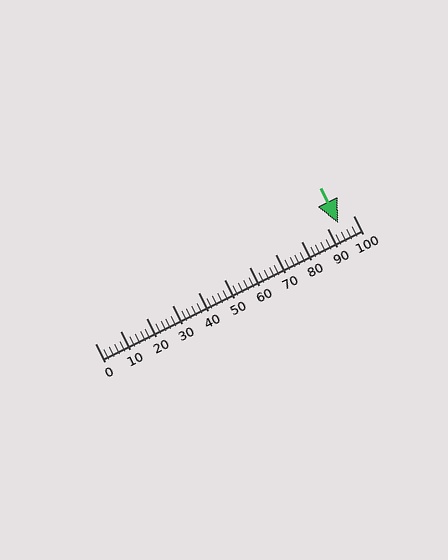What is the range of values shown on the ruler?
The ruler shows values from 0 to 100.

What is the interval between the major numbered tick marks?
The major tick marks are spaced 10 units apart.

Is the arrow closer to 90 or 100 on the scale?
The arrow is closer to 90.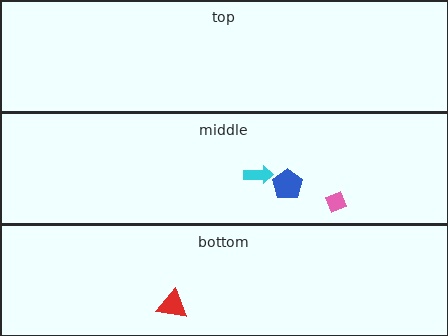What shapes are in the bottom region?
The red triangle.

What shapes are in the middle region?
The pink diamond, the blue pentagon, the cyan arrow.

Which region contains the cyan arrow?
The middle region.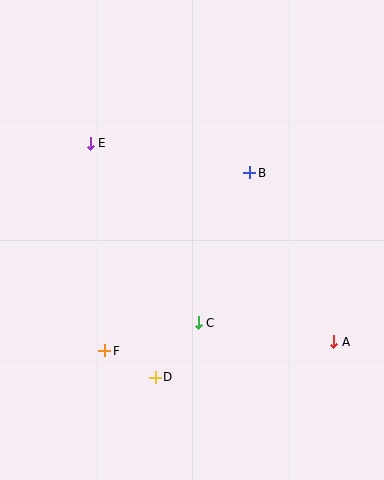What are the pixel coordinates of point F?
Point F is at (105, 351).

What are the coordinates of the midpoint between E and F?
The midpoint between E and F is at (98, 247).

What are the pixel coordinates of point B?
Point B is at (250, 173).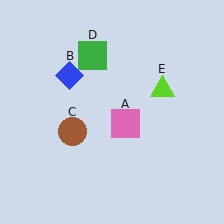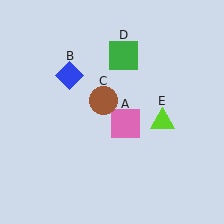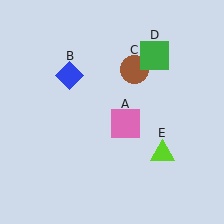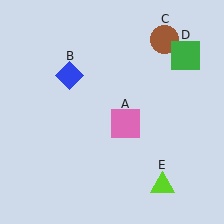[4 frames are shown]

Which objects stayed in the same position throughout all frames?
Pink square (object A) and blue diamond (object B) remained stationary.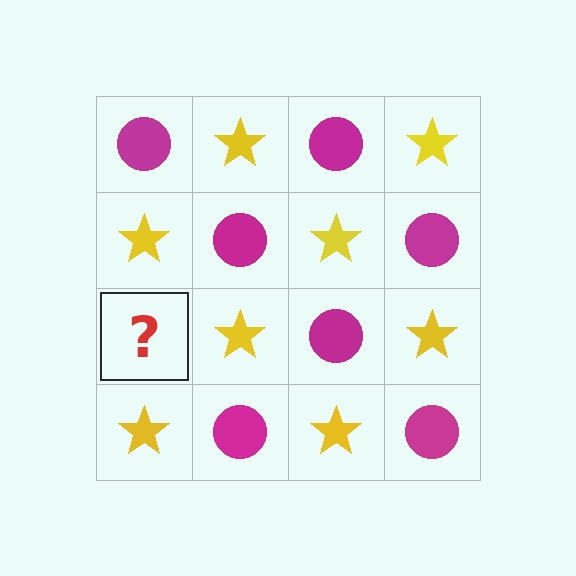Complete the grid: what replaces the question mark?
The question mark should be replaced with a magenta circle.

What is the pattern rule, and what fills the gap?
The rule is that it alternates magenta circle and yellow star in a checkerboard pattern. The gap should be filled with a magenta circle.